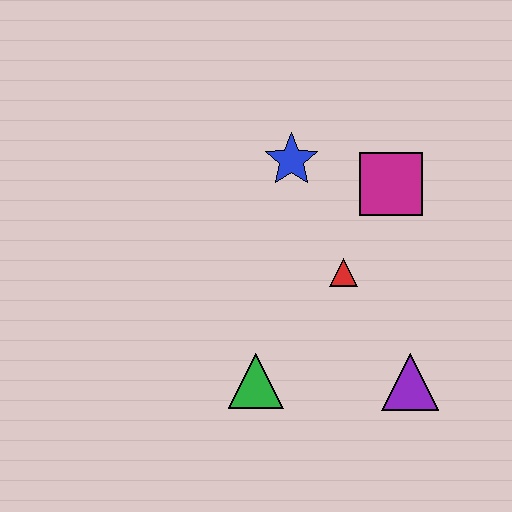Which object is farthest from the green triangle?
The magenta square is farthest from the green triangle.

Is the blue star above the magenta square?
Yes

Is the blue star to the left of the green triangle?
No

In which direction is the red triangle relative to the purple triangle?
The red triangle is above the purple triangle.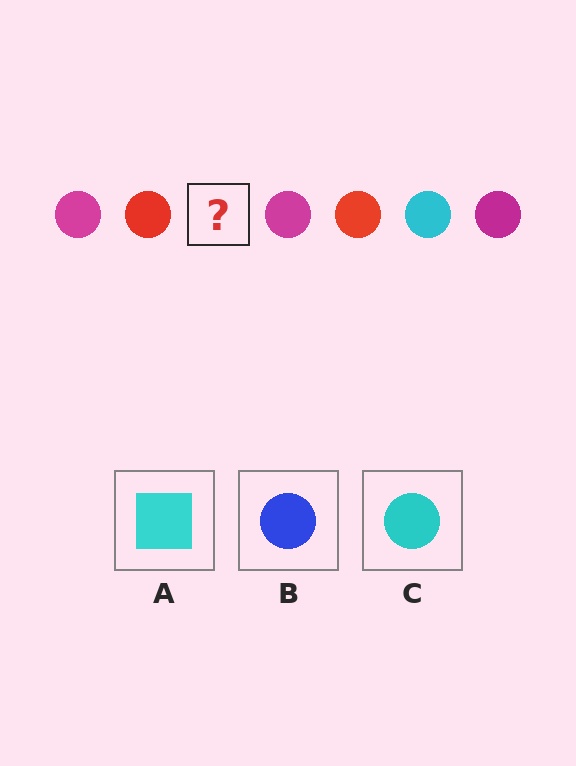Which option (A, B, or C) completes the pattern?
C.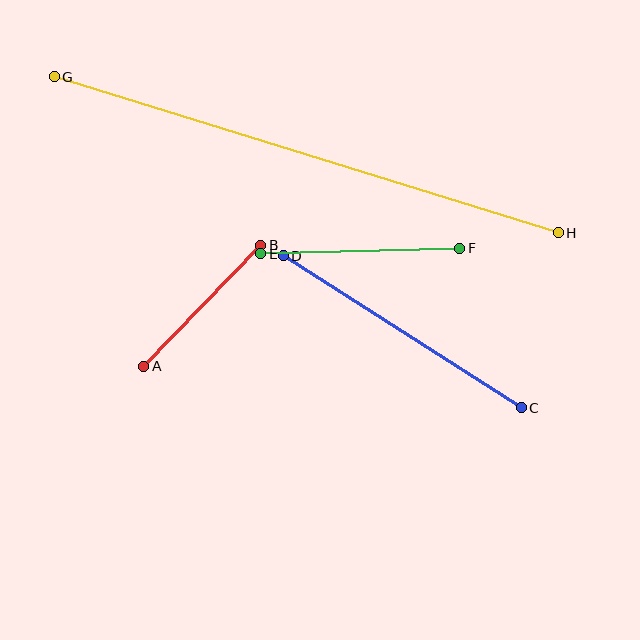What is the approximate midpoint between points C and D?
The midpoint is at approximately (402, 332) pixels.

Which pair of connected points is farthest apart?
Points G and H are farthest apart.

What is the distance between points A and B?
The distance is approximately 168 pixels.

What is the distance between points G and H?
The distance is approximately 528 pixels.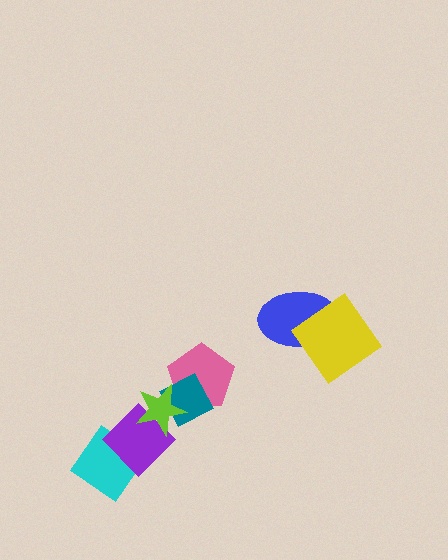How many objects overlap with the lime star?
3 objects overlap with the lime star.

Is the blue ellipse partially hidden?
Yes, it is partially covered by another shape.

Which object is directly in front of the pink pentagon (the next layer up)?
The teal diamond is directly in front of the pink pentagon.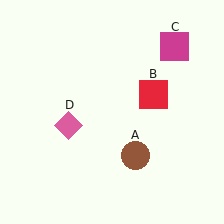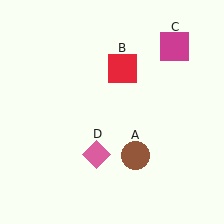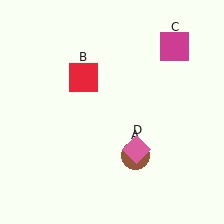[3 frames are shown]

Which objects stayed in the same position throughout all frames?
Brown circle (object A) and magenta square (object C) remained stationary.